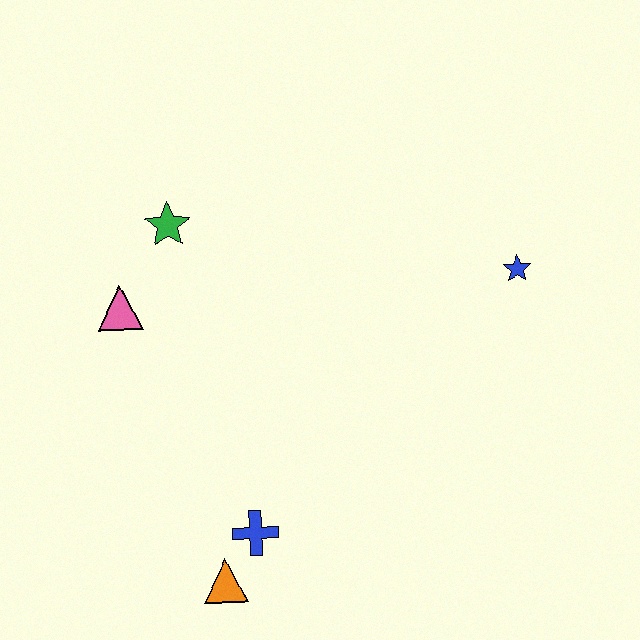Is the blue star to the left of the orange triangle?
No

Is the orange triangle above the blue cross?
No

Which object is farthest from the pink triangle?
The blue star is farthest from the pink triangle.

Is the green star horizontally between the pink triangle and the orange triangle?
Yes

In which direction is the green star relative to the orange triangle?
The green star is above the orange triangle.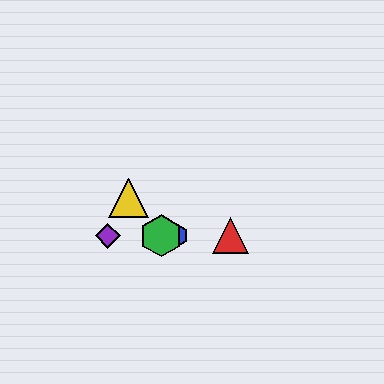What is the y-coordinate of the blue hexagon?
The blue hexagon is at y≈236.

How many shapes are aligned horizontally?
4 shapes (the red triangle, the blue hexagon, the green hexagon, the purple diamond) are aligned horizontally.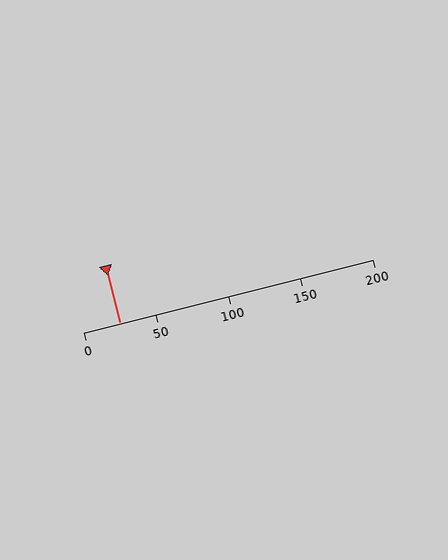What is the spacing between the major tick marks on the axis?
The major ticks are spaced 50 apart.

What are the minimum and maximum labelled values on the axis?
The axis runs from 0 to 200.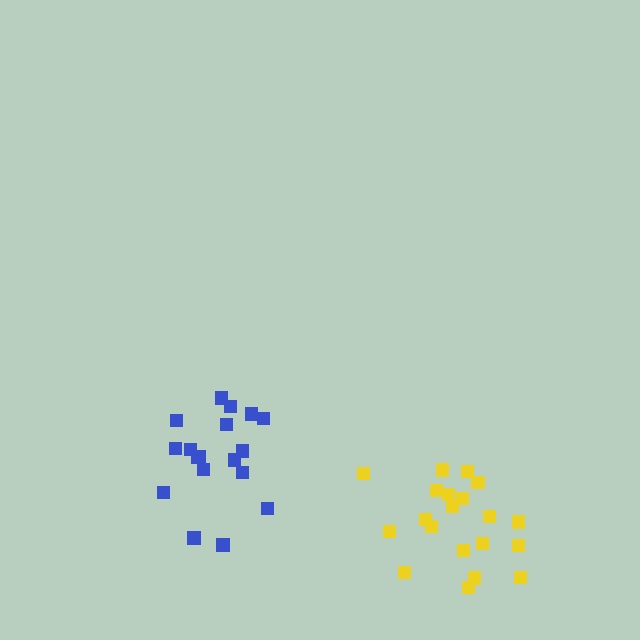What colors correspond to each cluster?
The clusters are colored: blue, yellow.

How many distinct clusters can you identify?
There are 2 distinct clusters.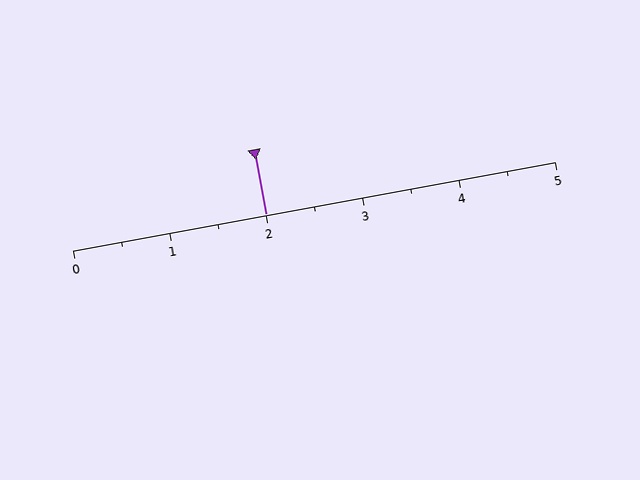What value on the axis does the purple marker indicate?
The marker indicates approximately 2.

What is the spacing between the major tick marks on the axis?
The major ticks are spaced 1 apart.